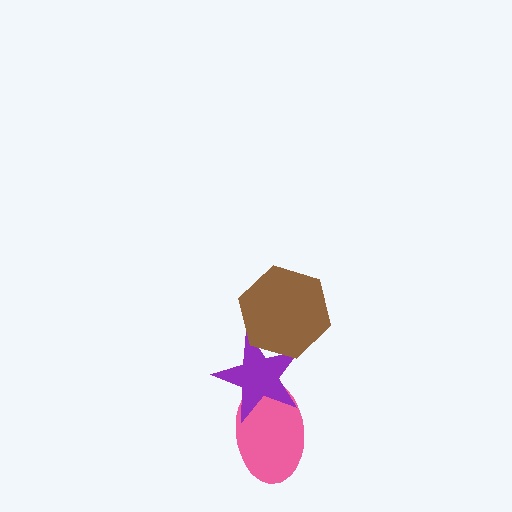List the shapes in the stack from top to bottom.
From top to bottom: the brown hexagon, the purple star, the pink ellipse.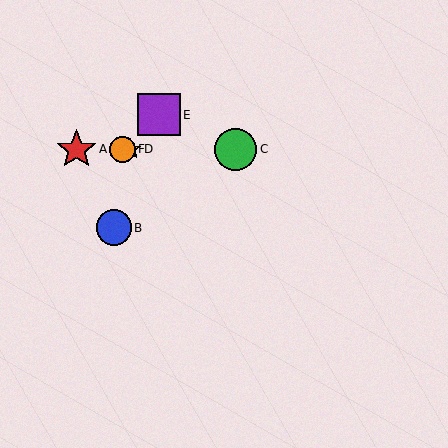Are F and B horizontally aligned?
No, F is at y≈149 and B is at y≈228.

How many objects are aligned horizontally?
4 objects (A, C, D, F) are aligned horizontally.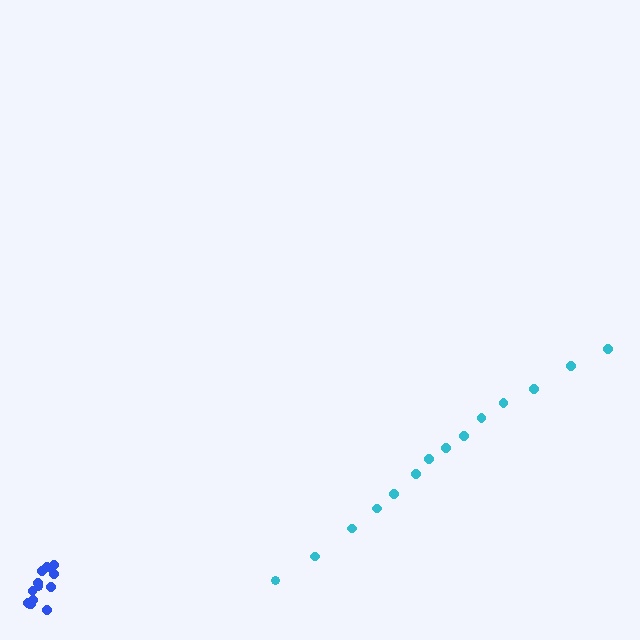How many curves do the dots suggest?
There are 2 distinct paths.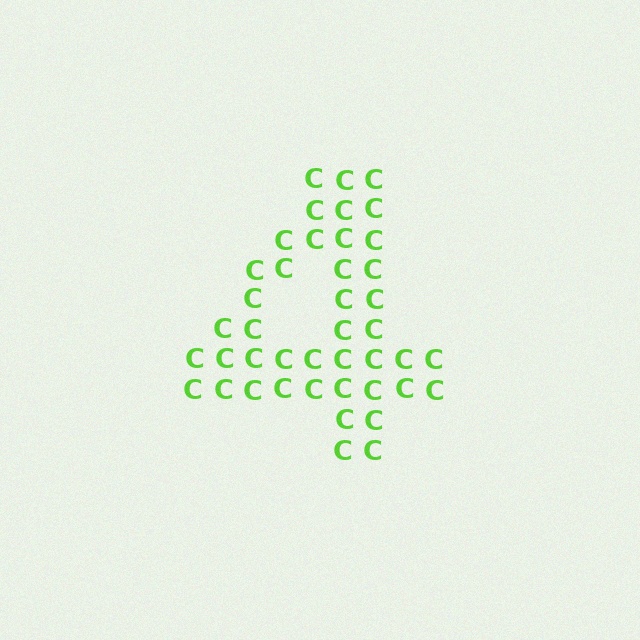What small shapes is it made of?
It is made of small letter C's.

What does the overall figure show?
The overall figure shows the digit 4.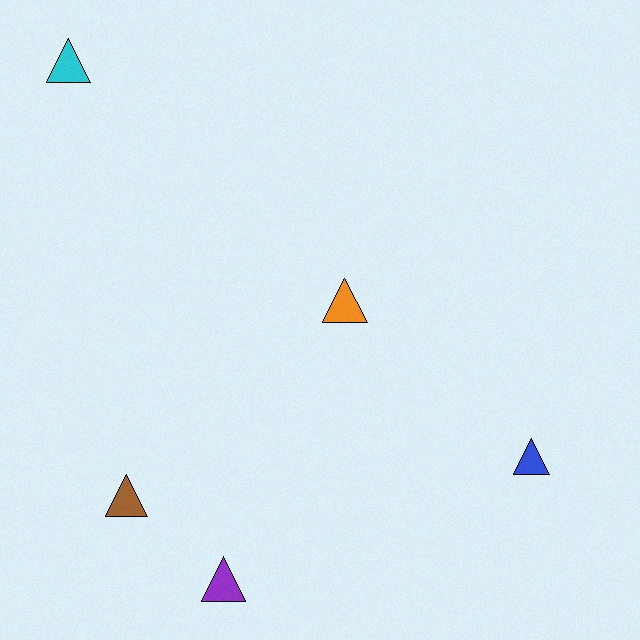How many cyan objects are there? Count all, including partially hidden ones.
There is 1 cyan object.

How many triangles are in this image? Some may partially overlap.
There are 5 triangles.